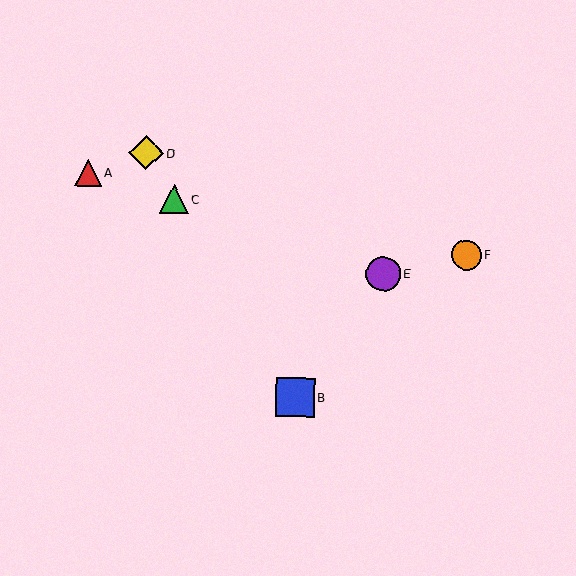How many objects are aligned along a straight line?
3 objects (B, C, D) are aligned along a straight line.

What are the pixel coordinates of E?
Object E is at (383, 274).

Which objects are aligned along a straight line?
Objects B, C, D are aligned along a straight line.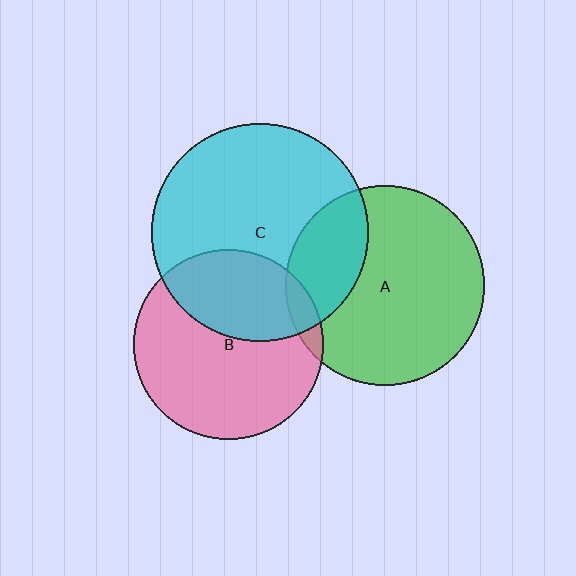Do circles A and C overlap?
Yes.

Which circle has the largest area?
Circle C (cyan).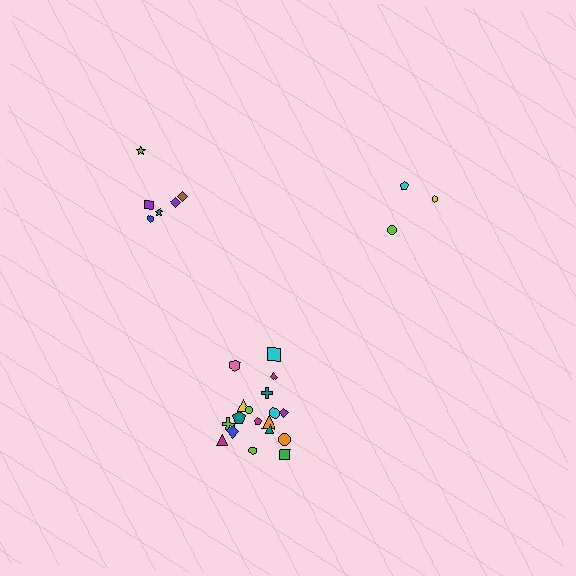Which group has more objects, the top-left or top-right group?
The top-left group.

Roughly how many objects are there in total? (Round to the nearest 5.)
Roughly 25 objects in total.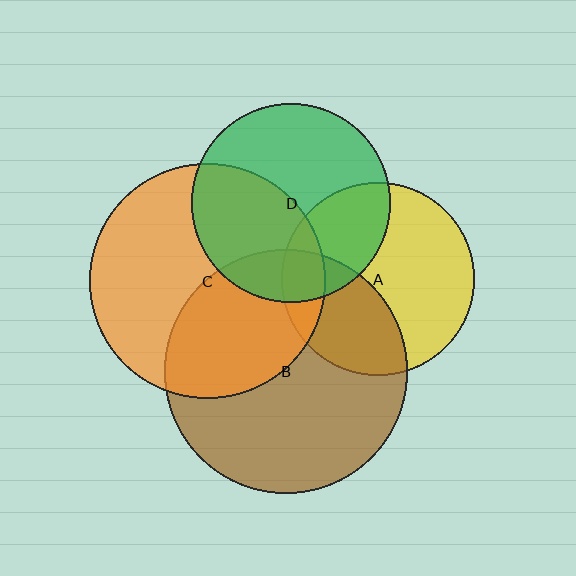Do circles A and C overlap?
Yes.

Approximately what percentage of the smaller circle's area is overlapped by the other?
Approximately 15%.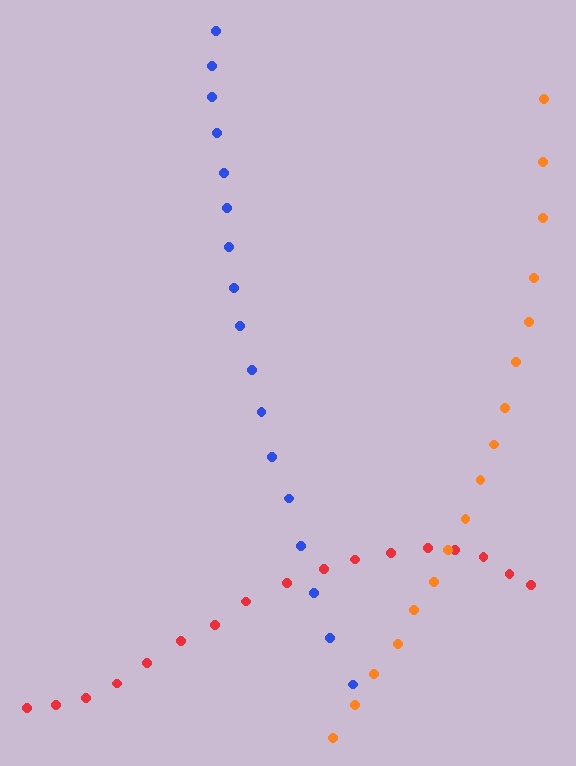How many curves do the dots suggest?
There are 3 distinct paths.